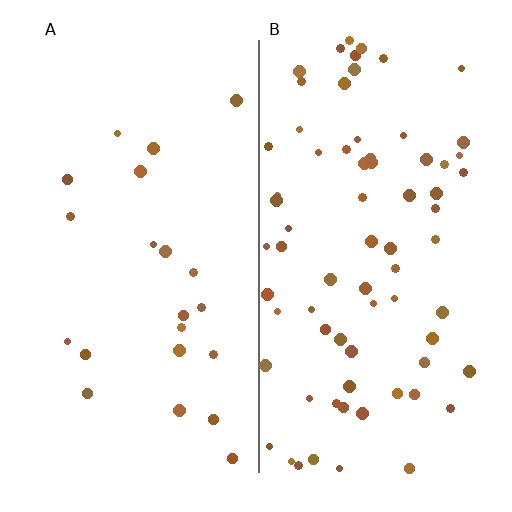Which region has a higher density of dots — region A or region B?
B (the right).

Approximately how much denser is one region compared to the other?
Approximately 3.4× — region B over region A.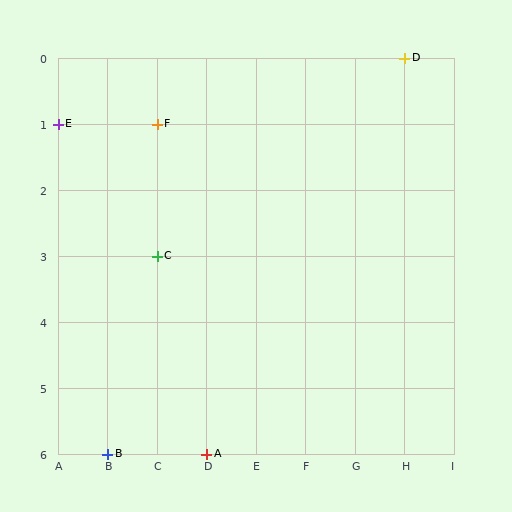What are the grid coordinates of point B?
Point B is at grid coordinates (B, 6).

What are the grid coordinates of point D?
Point D is at grid coordinates (H, 0).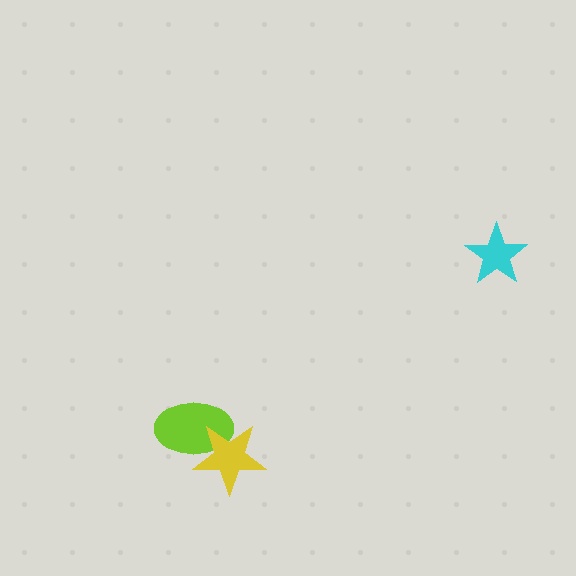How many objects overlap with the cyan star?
0 objects overlap with the cyan star.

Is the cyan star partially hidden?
No, no other shape covers it.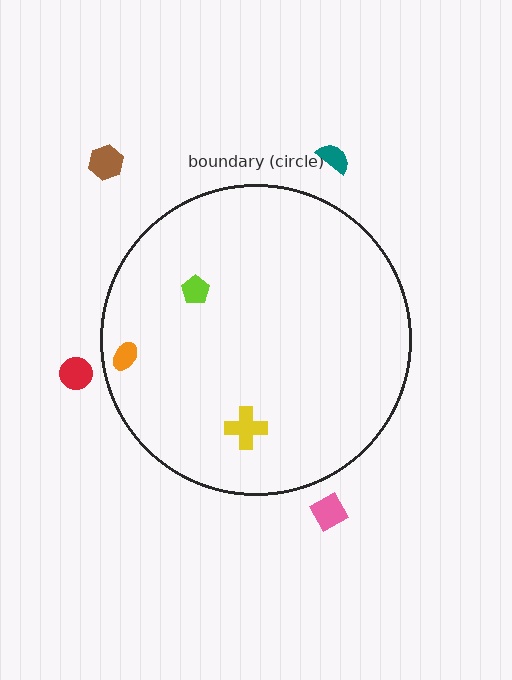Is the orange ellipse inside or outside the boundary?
Inside.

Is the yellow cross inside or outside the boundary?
Inside.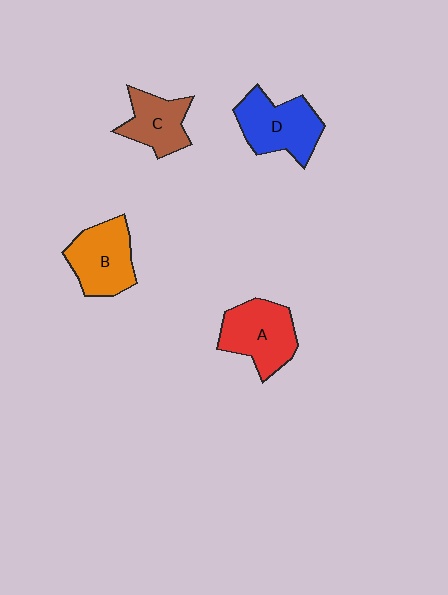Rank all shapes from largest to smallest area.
From largest to smallest: D (blue), A (red), B (orange), C (brown).